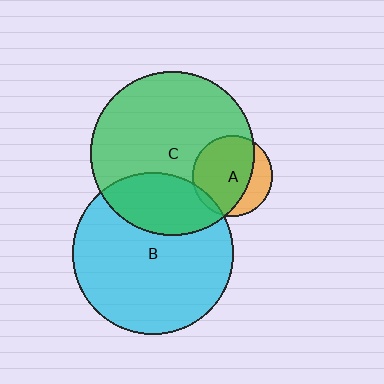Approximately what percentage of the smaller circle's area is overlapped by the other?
Approximately 75%.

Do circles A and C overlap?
Yes.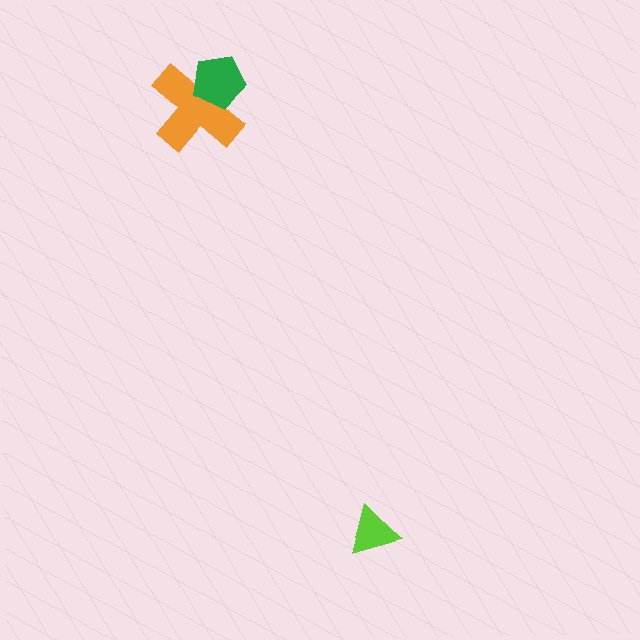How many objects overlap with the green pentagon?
1 object overlaps with the green pentagon.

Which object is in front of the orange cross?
The green pentagon is in front of the orange cross.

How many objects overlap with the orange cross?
1 object overlaps with the orange cross.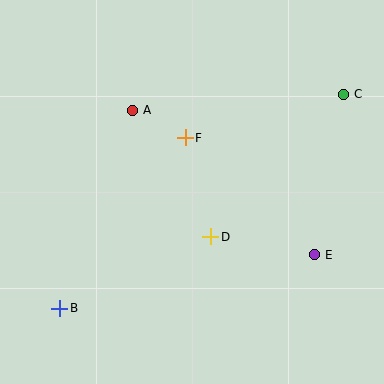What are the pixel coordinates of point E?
Point E is at (315, 255).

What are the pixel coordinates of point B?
Point B is at (60, 308).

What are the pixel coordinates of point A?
Point A is at (133, 110).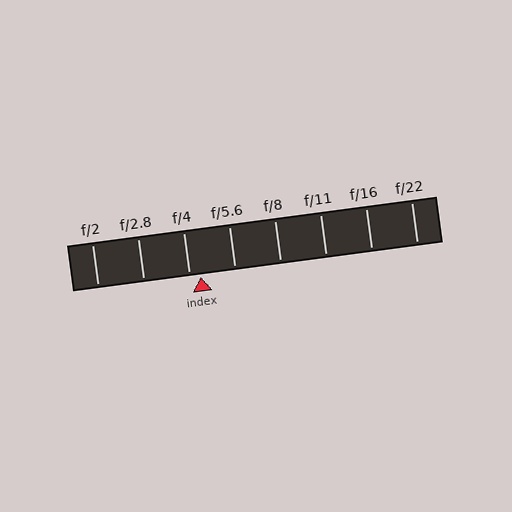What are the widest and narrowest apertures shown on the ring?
The widest aperture shown is f/2 and the narrowest is f/22.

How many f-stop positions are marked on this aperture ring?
There are 8 f-stop positions marked.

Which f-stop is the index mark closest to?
The index mark is closest to f/4.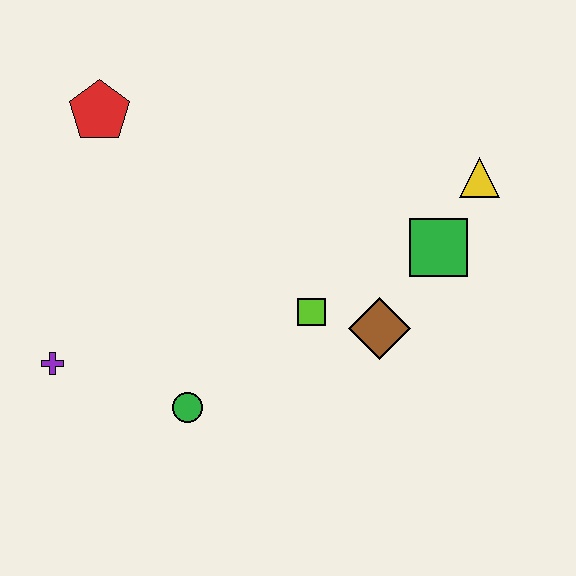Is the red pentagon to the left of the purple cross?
No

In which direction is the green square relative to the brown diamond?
The green square is above the brown diamond.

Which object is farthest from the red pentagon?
The yellow triangle is farthest from the red pentagon.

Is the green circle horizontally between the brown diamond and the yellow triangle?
No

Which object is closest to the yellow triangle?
The green square is closest to the yellow triangle.